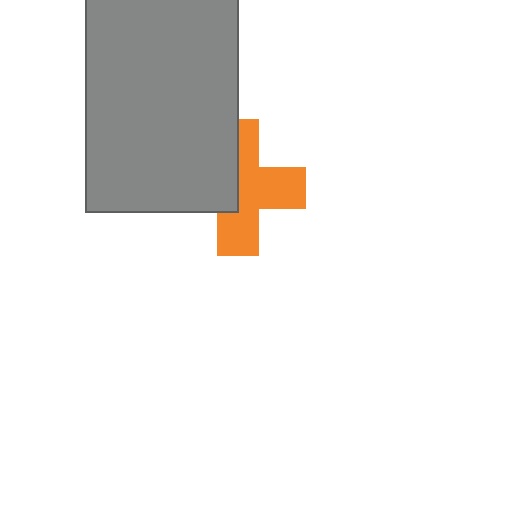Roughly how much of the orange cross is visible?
About half of it is visible (roughly 58%).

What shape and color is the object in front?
The object in front is a gray rectangle.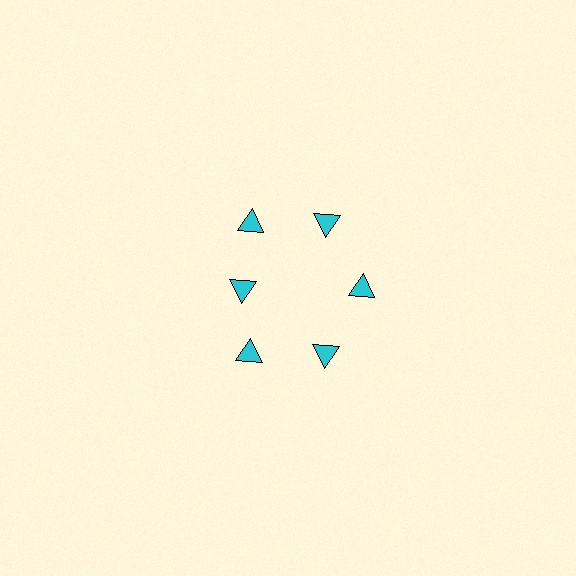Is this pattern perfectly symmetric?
No. The 6 cyan triangles are arranged in a ring, but one element near the 9 o'clock position is pulled inward toward the center, breaking the 6-fold rotational symmetry.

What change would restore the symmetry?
The symmetry would be restored by moving it outward, back onto the ring so that all 6 triangles sit at equal angles and equal distance from the center.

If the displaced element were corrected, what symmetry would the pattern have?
It would have 6-fold rotational symmetry — the pattern would map onto itself every 60 degrees.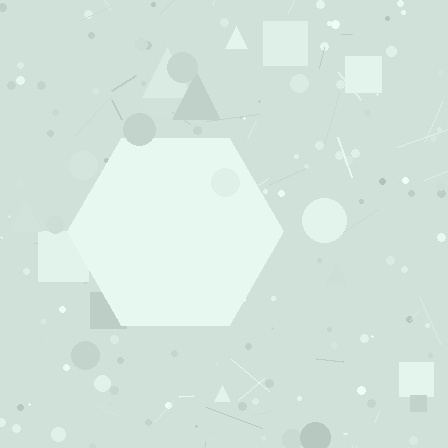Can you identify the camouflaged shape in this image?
The camouflaged shape is a hexagon.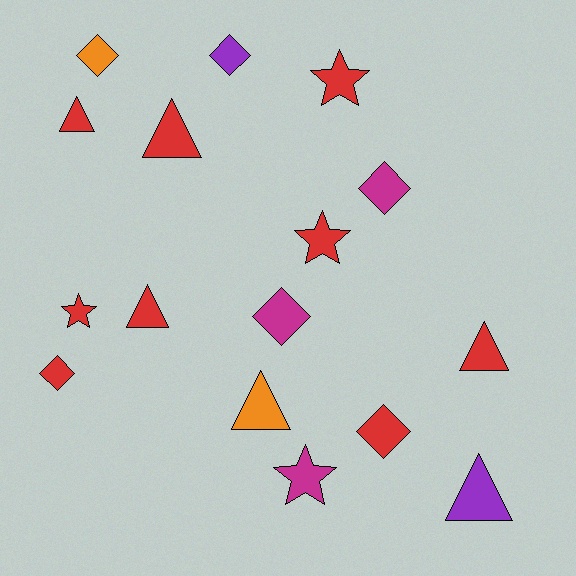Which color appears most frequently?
Red, with 9 objects.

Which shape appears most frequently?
Triangle, with 6 objects.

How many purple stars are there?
There are no purple stars.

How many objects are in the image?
There are 16 objects.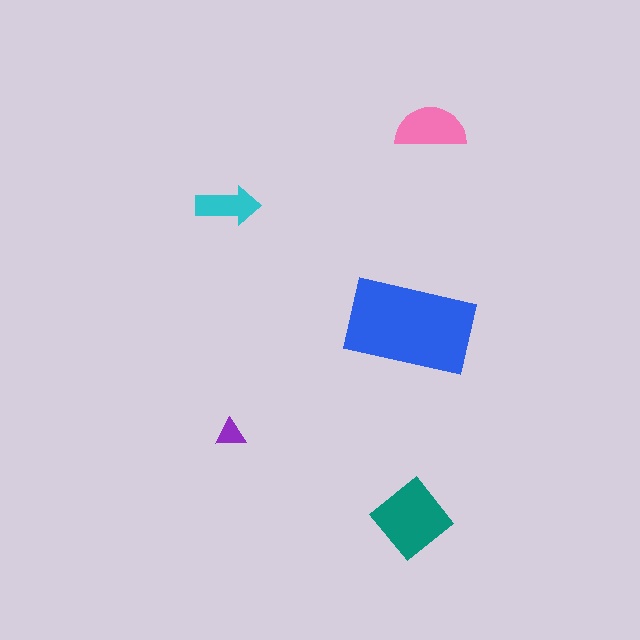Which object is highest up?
The pink semicircle is topmost.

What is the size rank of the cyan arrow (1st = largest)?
4th.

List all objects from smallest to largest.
The purple triangle, the cyan arrow, the pink semicircle, the teal diamond, the blue rectangle.